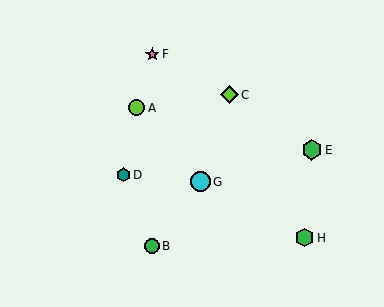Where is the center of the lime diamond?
The center of the lime diamond is at (230, 95).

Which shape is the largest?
The green hexagon (labeled E) is the largest.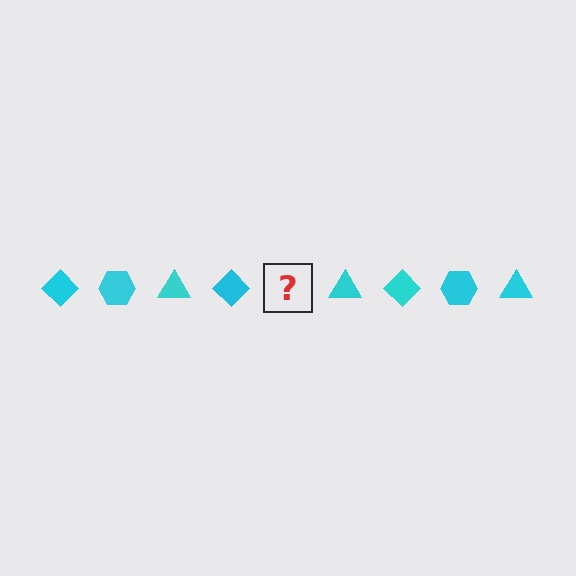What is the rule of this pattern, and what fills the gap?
The rule is that the pattern cycles through diamond, hexagon, triangle shapes in cyan. The gap should be filled with a cyan hexagon.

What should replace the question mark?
The question mark should be replaced with a cyan hexagon.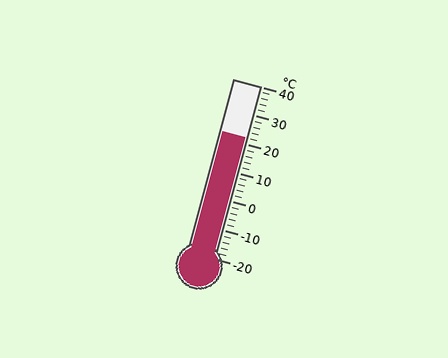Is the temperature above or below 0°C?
The temperature is above 0°C.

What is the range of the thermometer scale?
The thermometer scale ranges from -20°C to 40°C.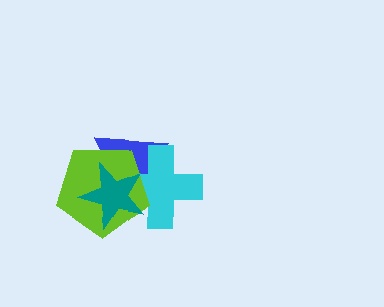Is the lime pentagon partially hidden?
Yes, it is partially covered by another shape.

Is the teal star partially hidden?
No, no other shape covers it.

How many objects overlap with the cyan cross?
3 objects overlap with the cyan cross.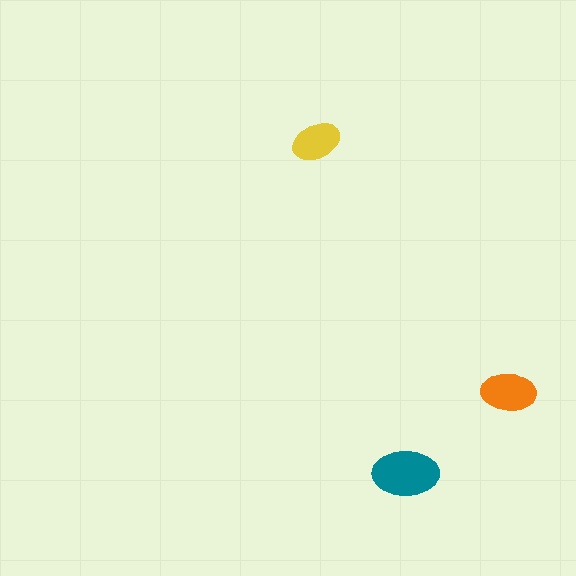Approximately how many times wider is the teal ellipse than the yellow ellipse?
About 1.5 times wider.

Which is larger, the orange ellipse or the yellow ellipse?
The orange one.